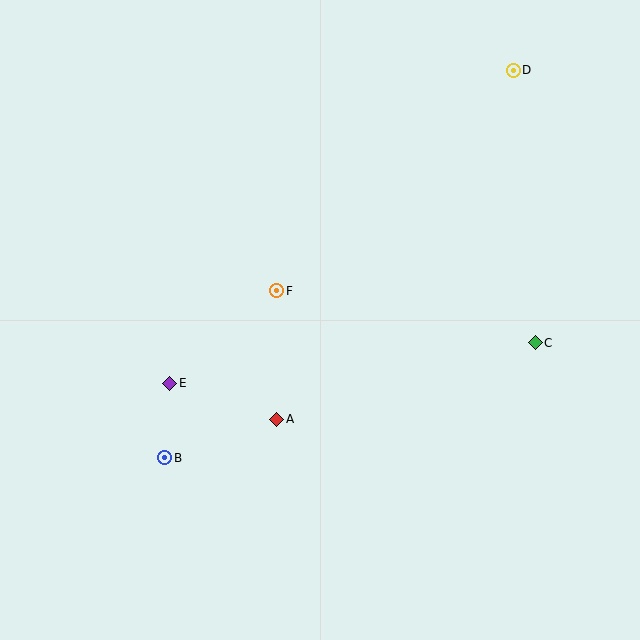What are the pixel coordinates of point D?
Point D is at (513, 70).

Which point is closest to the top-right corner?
Point D is closest to the top-right corner.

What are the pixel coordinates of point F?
Point F is at (277, 291).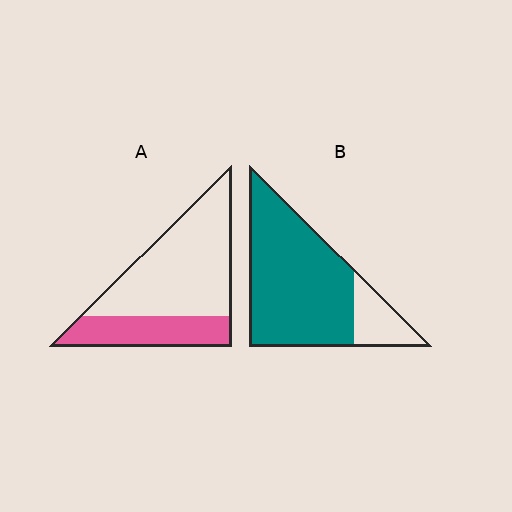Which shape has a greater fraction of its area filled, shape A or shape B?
Shape B.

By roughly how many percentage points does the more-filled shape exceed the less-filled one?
By roughly 50 percentage points (B over A).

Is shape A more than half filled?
No.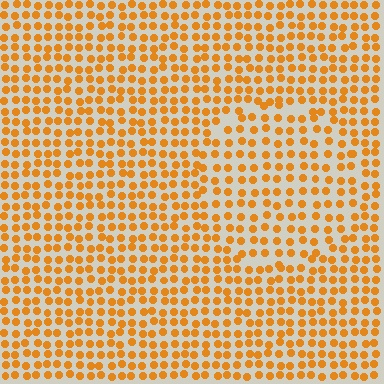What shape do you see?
I see a circle.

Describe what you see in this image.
The image contains small orange elements arranged at two different densities. A circle-shaped region is visible where the elements are less densely packed than the surrounding area.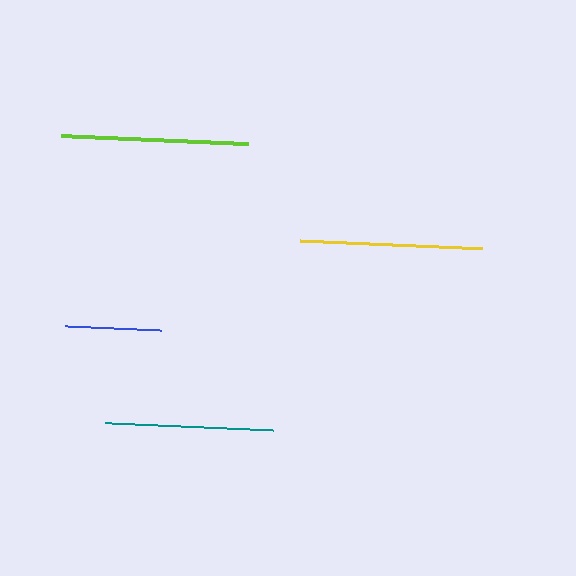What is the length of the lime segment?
The lime segment is approximately 186 pixels long.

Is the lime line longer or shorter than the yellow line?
The lime line is longer than the yellow line.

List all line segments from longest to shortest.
From longest to shortest: lime, yellow, teal, blue.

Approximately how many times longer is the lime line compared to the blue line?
The lime line is approximately 2.0 times the length of the blue line.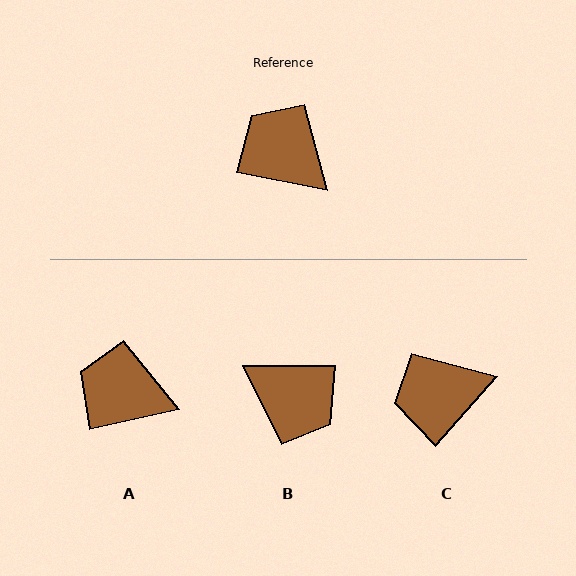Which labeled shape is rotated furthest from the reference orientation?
B, about 169 degrees away.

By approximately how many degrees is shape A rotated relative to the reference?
Approximately 24 degrees counter-clockwise.